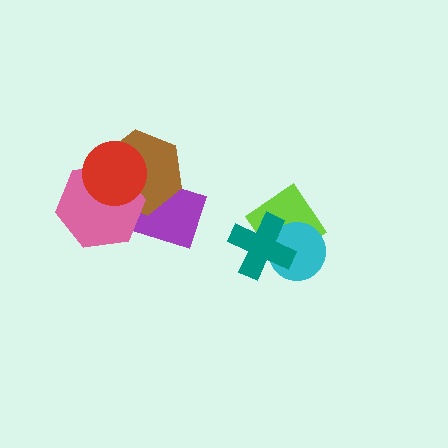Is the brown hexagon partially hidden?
Yes, it is partially covered by another shape.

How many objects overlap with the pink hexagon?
3 objects overlap with the pink hexagon.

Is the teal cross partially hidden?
No, no other shape covers it.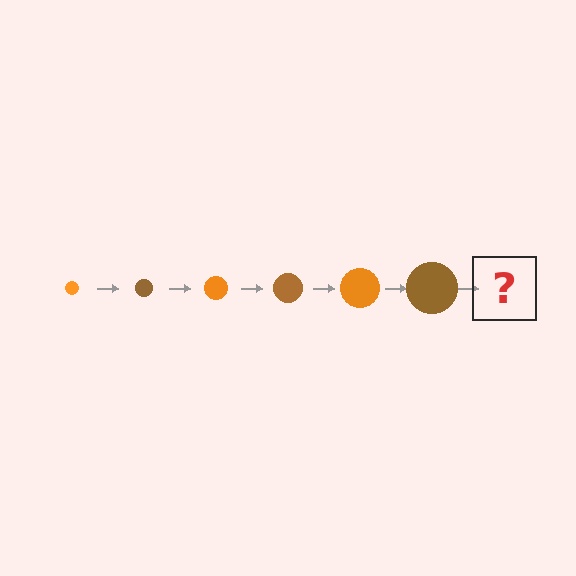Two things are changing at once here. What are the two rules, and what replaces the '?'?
The two rules are that the circle grows larger each step and the color cycles through orange and brown. The '?' should be an orange circle, larger than the previous one.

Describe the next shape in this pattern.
It should be an orange circle, larger than the previous one.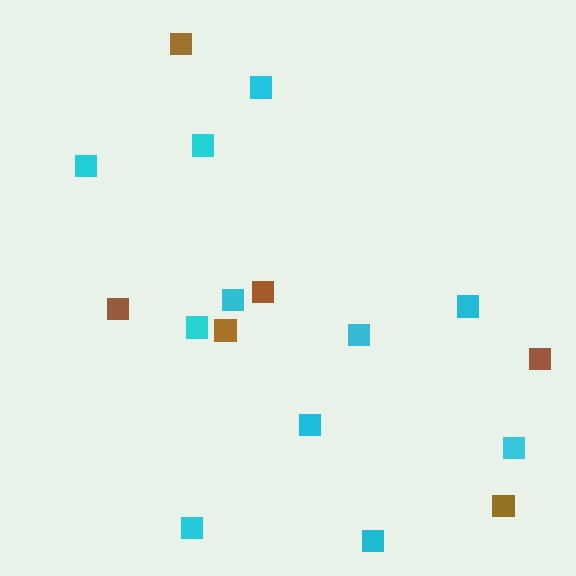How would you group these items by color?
There are 2 groups: one group of brown squares (6) and one group of cyan squares (11).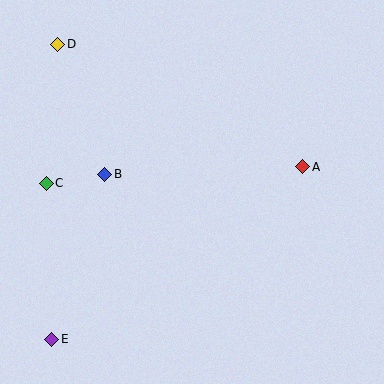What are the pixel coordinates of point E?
Point E is at (52, 339).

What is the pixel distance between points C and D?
The distance between C and D is 140 pixels.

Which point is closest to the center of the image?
Point B at (105, 174) is closest to the center.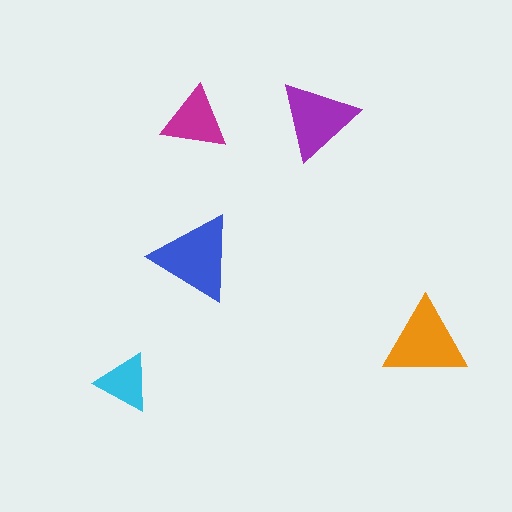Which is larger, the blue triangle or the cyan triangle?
The blue one.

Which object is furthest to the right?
The orange triangle is rightmost.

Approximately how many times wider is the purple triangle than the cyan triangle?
About 1.5 times wider.